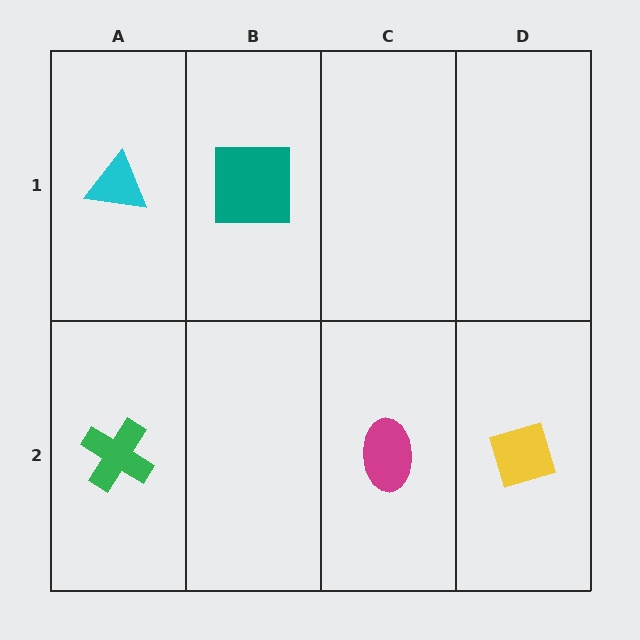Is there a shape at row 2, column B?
No, that cell is empty.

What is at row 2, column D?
A yellow diamond.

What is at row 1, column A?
A cyan triangle.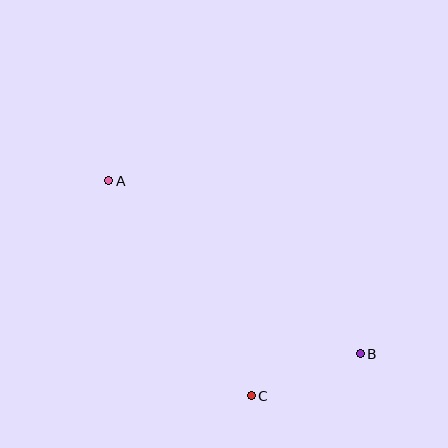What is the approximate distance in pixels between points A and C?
The distance between A and C is approximately 258 pixels.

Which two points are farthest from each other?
Points A and B are farthest from each other.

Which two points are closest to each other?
Points B and C are closest to each other.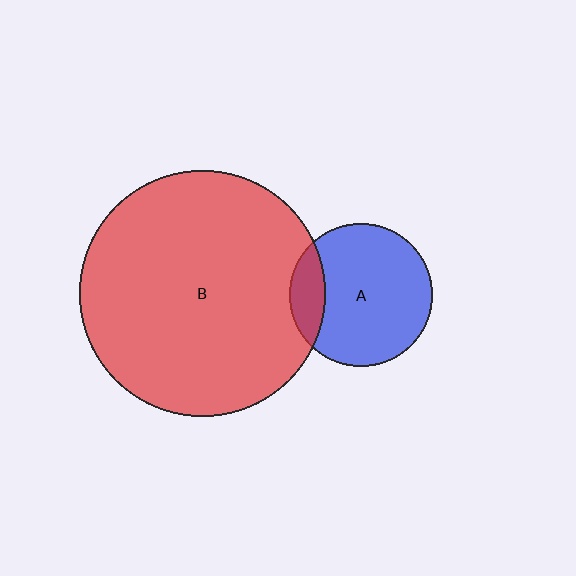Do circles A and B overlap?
Yes.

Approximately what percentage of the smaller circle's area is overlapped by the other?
Approximately 15%.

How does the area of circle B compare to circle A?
Approximately 2.9 times.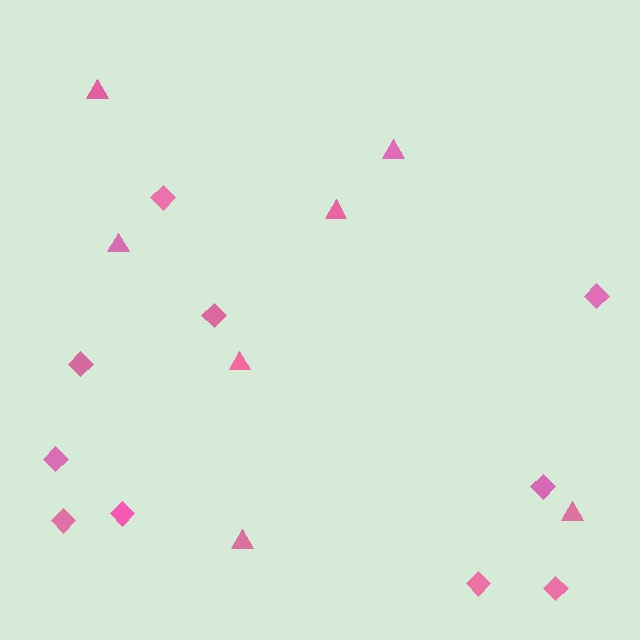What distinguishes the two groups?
There are 2 groups: one group of diamonds (10) and one group of triangles (7).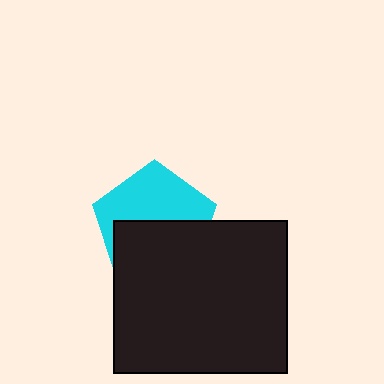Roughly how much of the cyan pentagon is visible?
About half of it is visible (roughly 49%).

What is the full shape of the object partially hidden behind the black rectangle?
The partially hidden object is a cyan pentagon.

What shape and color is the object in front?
The object in front is a black rectangle.